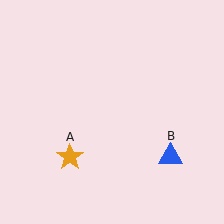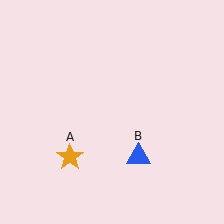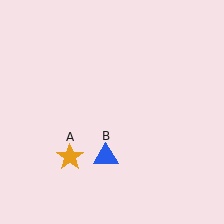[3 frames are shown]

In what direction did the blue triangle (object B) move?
The blue triangle (object B) moved left.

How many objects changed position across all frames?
1 object changed position: blue triangle (object B).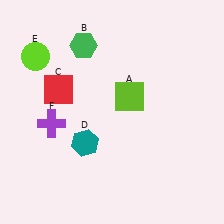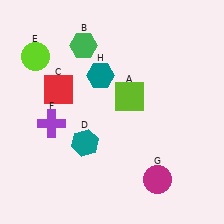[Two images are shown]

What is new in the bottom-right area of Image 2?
A magenta circle (G) was added in the bottom-right area of Image 2.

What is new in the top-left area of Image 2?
A teal hexagon (H) was added in the top-left area of Image 2.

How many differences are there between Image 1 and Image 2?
There are 2 differences between the two images.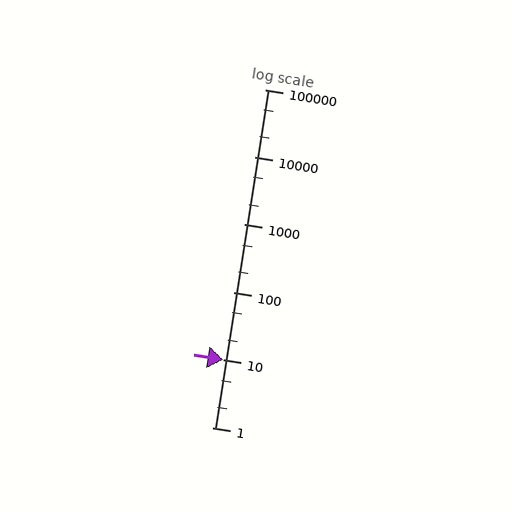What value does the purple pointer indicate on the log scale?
The pointer indicates approximately 10.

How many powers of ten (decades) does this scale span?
The scale spans 5 decades, from 1 to 100000.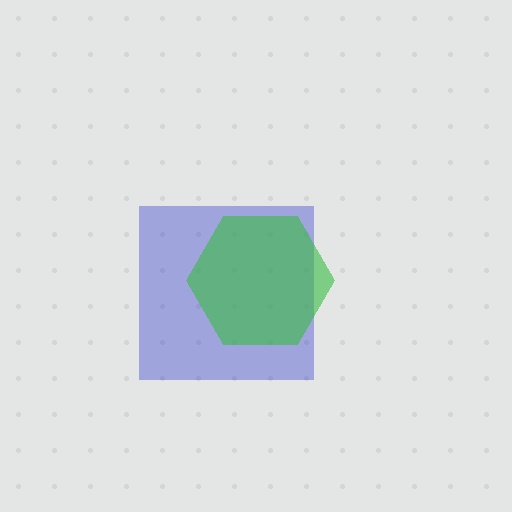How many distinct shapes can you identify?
There are 2 distinct shapes: a blue square, a green hexagon.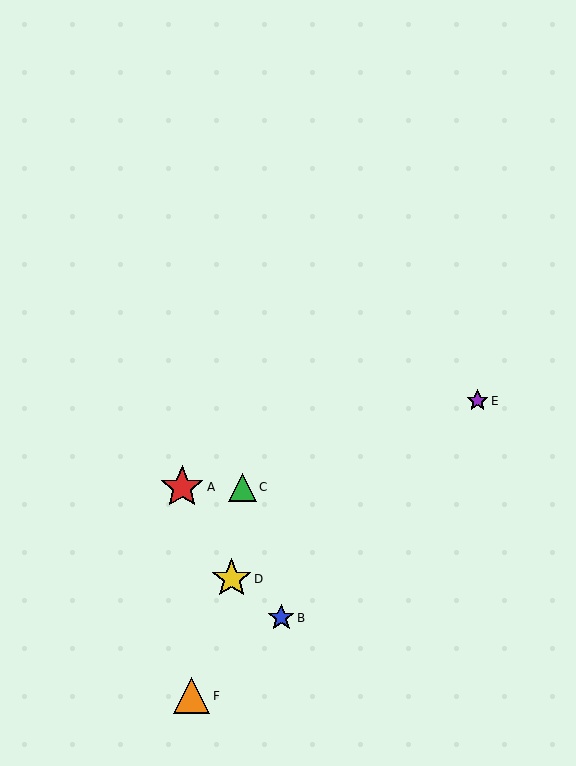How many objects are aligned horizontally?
2 objects (A, C) are aligned horizontally.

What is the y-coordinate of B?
Object B is at y≈618.